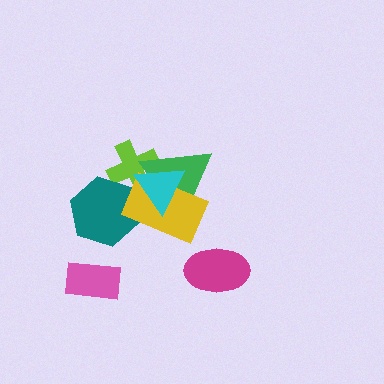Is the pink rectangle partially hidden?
No, no other shape covers it.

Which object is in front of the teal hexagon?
The yellow rectangle is in front of the teal hexagon.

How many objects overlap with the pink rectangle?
0 objects overlap with the pink rectangle.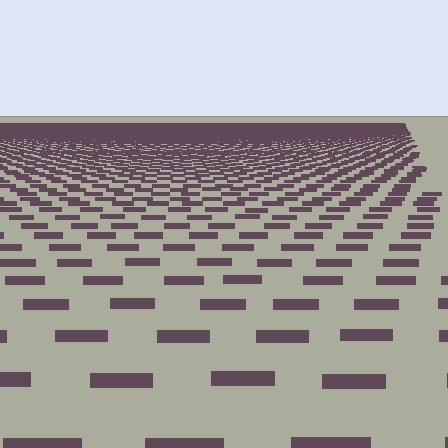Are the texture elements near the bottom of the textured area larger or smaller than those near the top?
Larger. Near the bottom, elements are closer to the viewer and appear at a bigger on-screen size.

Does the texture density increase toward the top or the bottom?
Density increases toward the top.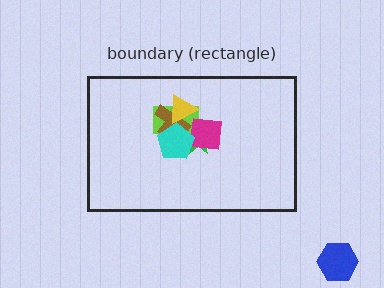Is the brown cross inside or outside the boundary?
Inside.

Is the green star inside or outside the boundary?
Inside.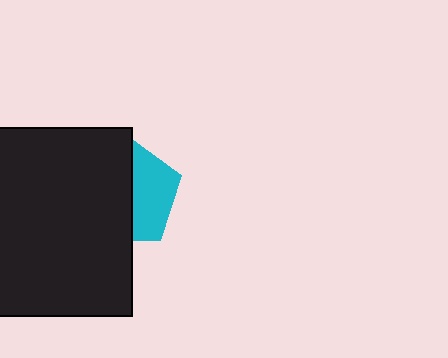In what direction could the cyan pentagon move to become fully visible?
The cyan pentagon could move right. That would shift it out from behind the black rectangle entirely.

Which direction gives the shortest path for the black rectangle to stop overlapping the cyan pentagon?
Moving left gives the shortest separation.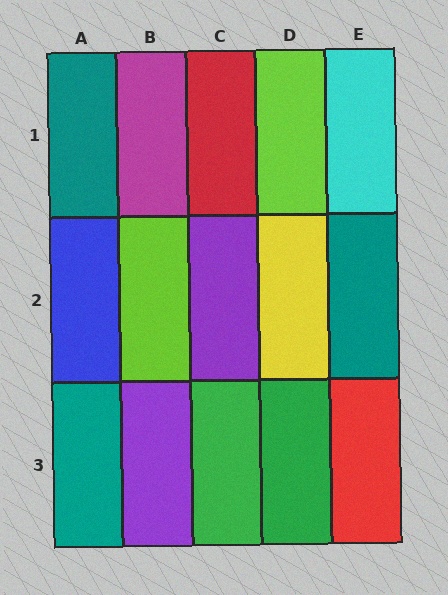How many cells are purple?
2 cells are purple.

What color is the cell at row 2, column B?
Lime.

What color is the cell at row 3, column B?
Purple.